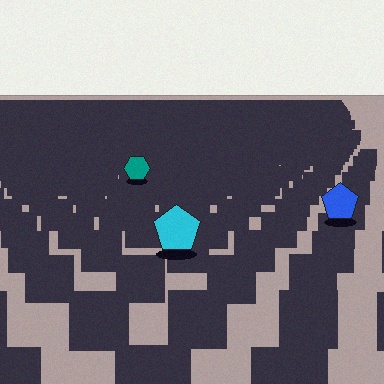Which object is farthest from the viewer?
The teal hexagon is farthest from the viewer. It appears smaller and the ground texture around it is denser.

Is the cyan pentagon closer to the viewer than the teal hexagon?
Yes. The cyan pentagon is closer — you can tell from the texture gradient: the ground texture is coarser near it.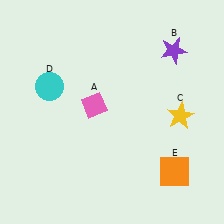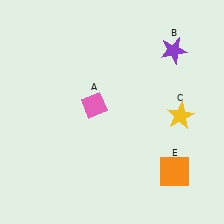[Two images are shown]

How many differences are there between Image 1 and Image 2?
There is 1 difference between the two images.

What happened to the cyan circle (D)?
The cyan circle (D) was removed in Image 2. It was in the top-left area of Image 1.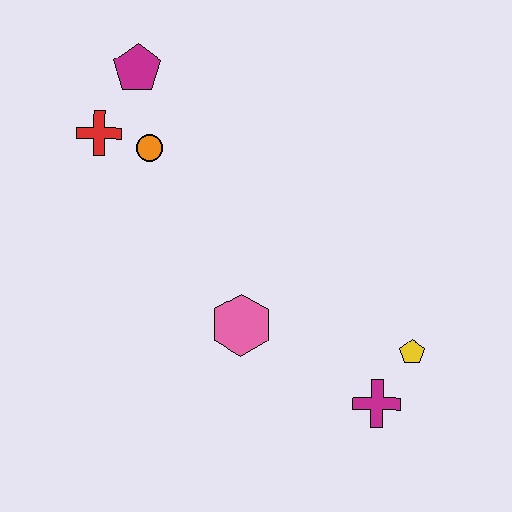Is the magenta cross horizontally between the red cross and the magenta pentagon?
No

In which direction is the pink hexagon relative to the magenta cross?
The pink hexagon is to the left of the magenta cross.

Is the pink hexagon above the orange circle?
No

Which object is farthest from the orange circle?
The magenta cross is farthest from the orange circle.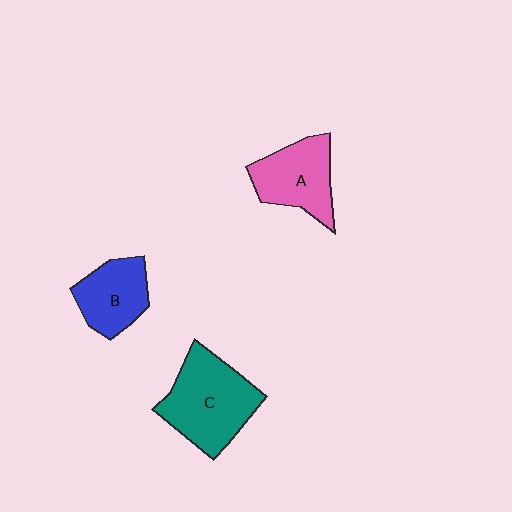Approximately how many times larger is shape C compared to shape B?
Approximately 1.6 times.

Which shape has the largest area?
Shape C (teal).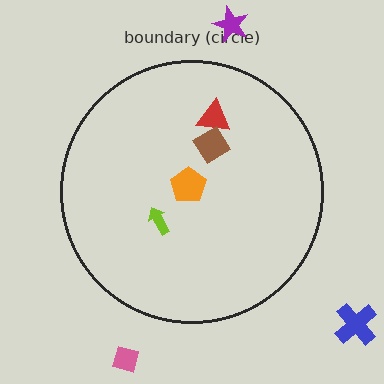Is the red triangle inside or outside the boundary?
Inside.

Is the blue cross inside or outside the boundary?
Outside.